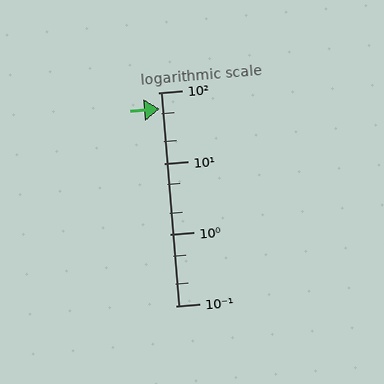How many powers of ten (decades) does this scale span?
The scale spans 3 decades, from 0.1 to 100.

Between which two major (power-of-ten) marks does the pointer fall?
The pointer is between 10 and 100.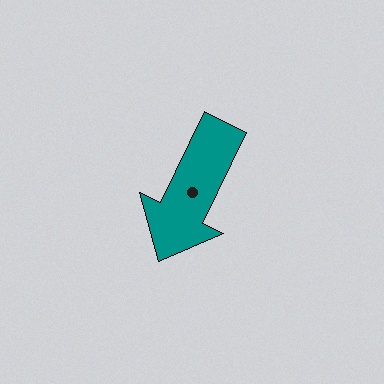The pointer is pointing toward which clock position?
Roughly 7 o'clock.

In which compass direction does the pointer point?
Southwest.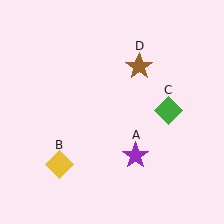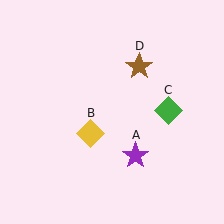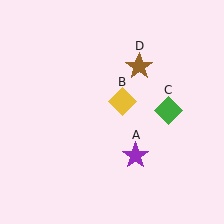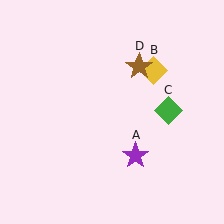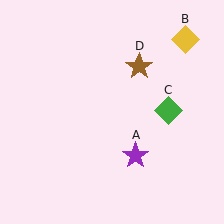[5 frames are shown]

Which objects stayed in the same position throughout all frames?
Purple star (object A) and green diamond (object C) and brown star (object D) remained stationary.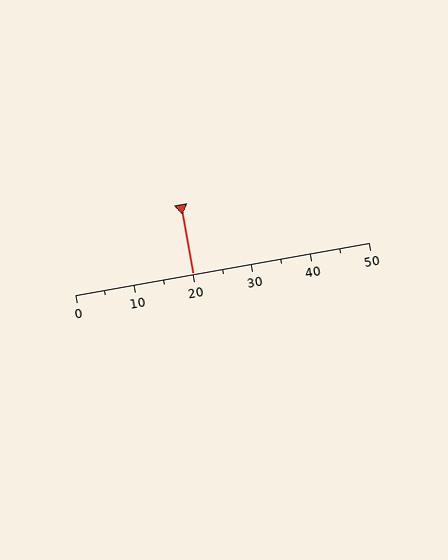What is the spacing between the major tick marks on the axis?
The major ticks are spaced 10 apart.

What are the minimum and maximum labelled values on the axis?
The axis runs from 0 to 50.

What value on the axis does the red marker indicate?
The marker indicates approximately 20.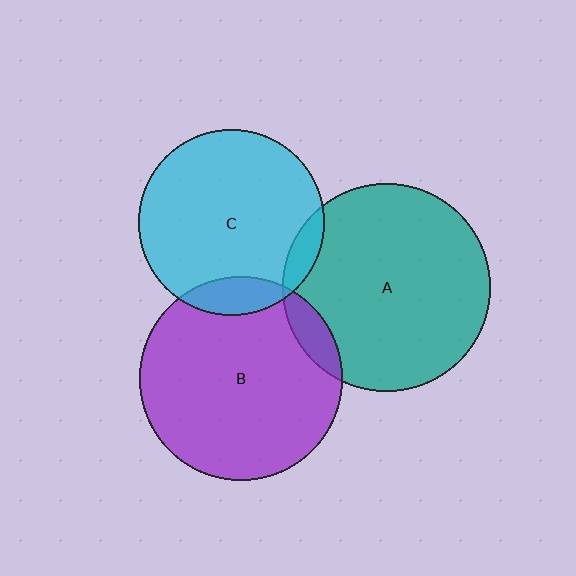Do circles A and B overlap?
Yes.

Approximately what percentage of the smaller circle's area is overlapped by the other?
Approximately 10%.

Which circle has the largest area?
Circle A (teal).